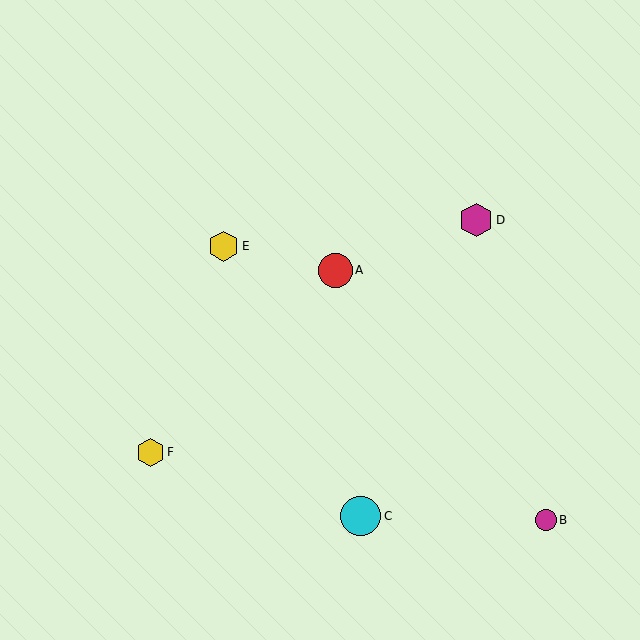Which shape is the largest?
The cyan circle (labeled C) is the largest.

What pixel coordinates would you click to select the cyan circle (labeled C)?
Click at (361, 516) to select the cyan circle C.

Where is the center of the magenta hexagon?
The center of the magenta hexagon is at (476, 220).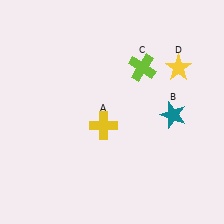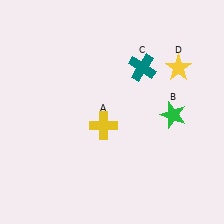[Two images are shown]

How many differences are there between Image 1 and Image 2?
There are 2 differences between the two images.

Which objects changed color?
B changed from teal to green. C changed from lime to teal.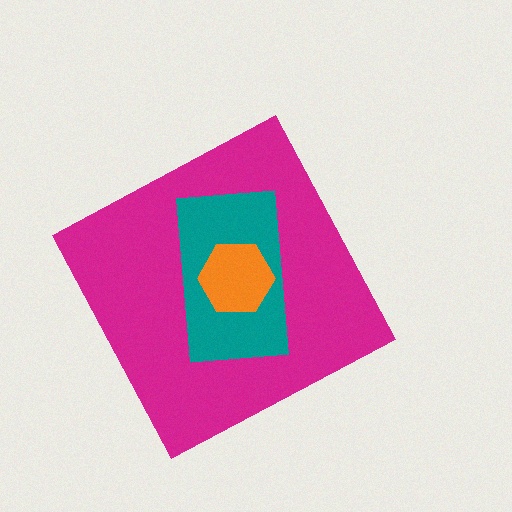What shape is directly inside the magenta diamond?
The teal rectangle.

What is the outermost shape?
The magenta diamond.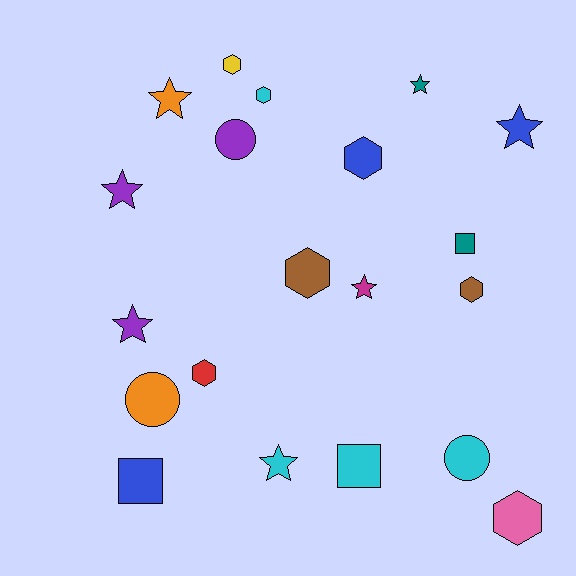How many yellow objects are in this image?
There is 1 yellow object.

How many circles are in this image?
There are 3 circles.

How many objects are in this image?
There are 20 objects.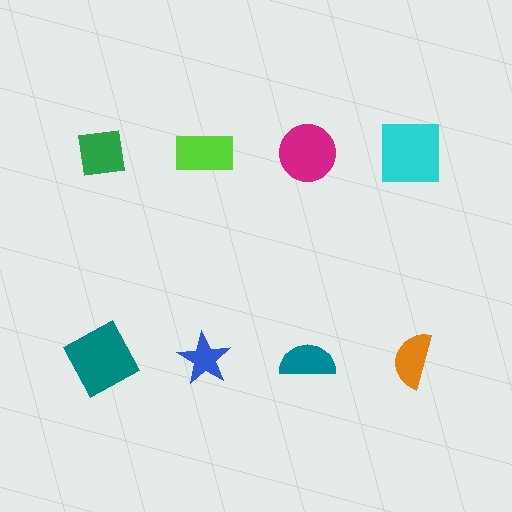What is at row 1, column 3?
A magenta circle.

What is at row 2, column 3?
A teal semicircle.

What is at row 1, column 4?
A cyan square.